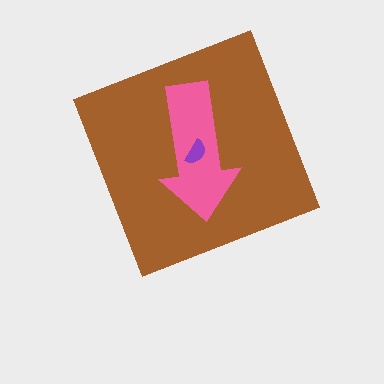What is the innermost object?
The purple semicircle.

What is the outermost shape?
The brown diamond.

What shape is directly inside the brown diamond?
The pink arrow.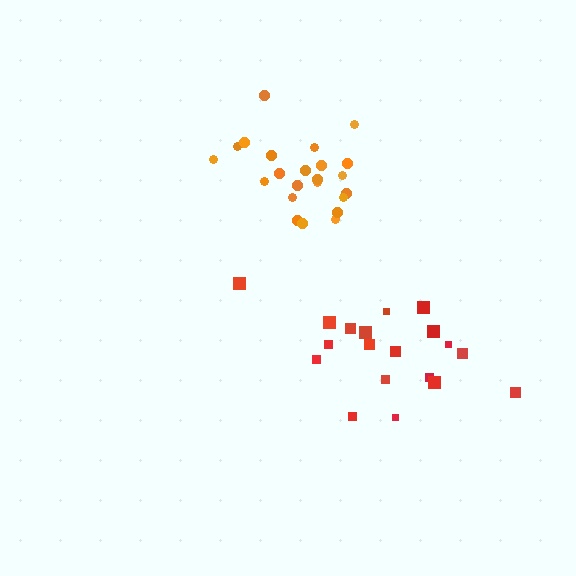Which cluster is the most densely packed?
Orange.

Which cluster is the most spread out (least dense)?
Red.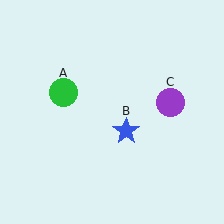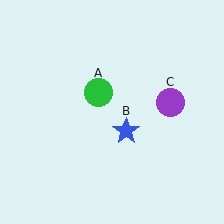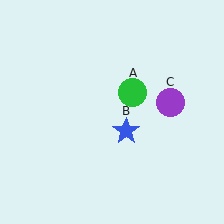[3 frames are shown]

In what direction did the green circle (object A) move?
The green circle (object A) moved right.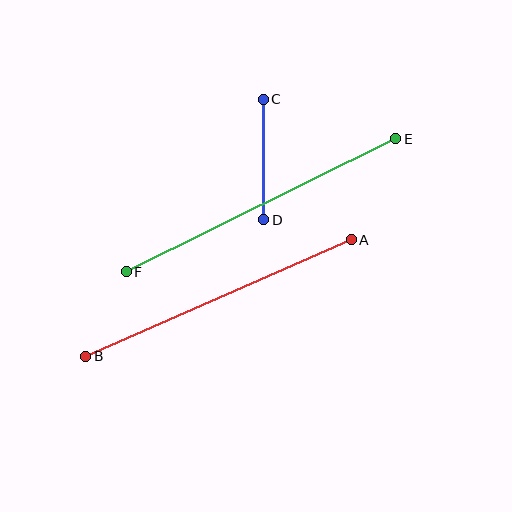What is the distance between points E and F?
The distance is approximately 301 pixels.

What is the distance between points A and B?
The distance is approximately 290 pixels.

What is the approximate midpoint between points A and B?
The midpoint is at approximately (219, 298) pixels.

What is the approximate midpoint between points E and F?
The midpoint is at approximately (261, 205) pixels.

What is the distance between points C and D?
The distance is approximately 121 pixels.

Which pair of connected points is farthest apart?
Points E and F are farthest apart.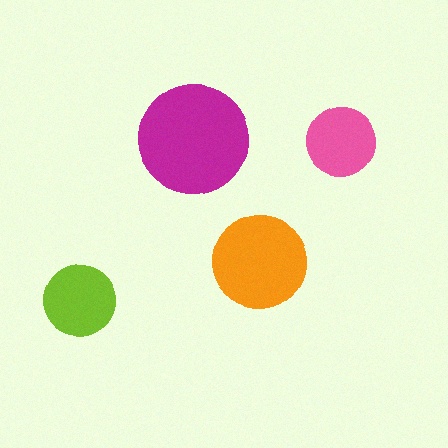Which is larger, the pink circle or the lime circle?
The lime one.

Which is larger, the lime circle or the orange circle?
The orange one.